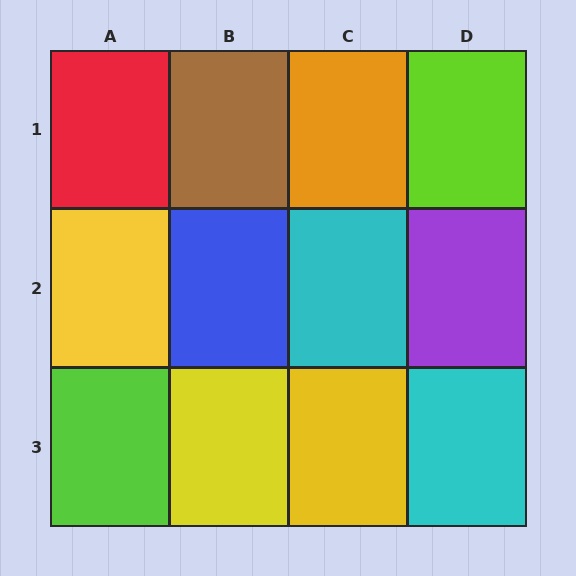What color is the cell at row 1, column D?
Lime.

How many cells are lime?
2 cells are lime.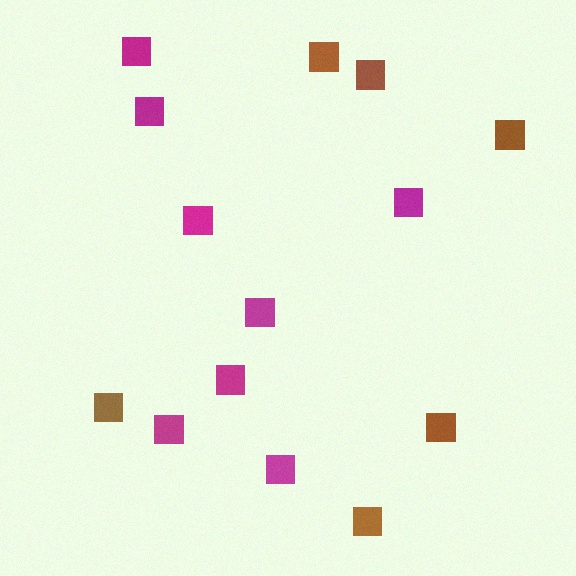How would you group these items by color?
There are 2 groups: one group of brown squares (6) and one group of magenta squares (8).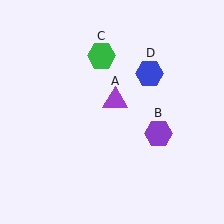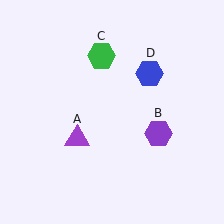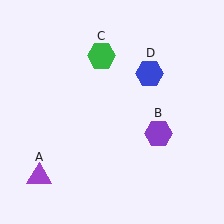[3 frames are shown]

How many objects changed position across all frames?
1 object changed position: purple triangle (object A).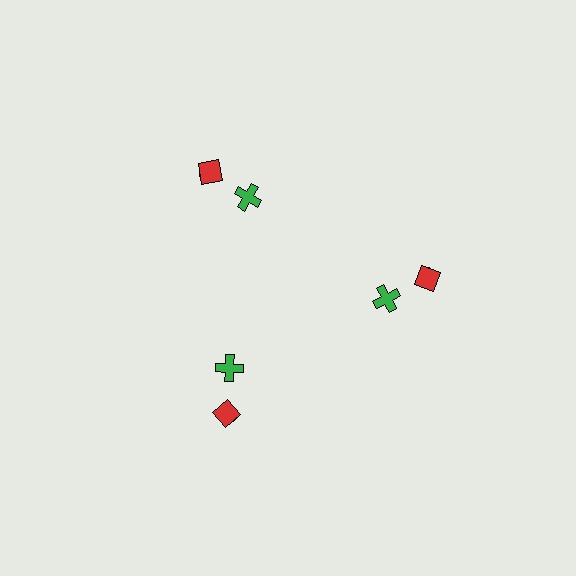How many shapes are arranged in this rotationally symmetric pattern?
There are 9 shapes, arranged in 3 groups of 3.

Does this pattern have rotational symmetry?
Yes, this pattern has 3-fold rotational symmetry. It looks the same after rotating 120 degrees around the center.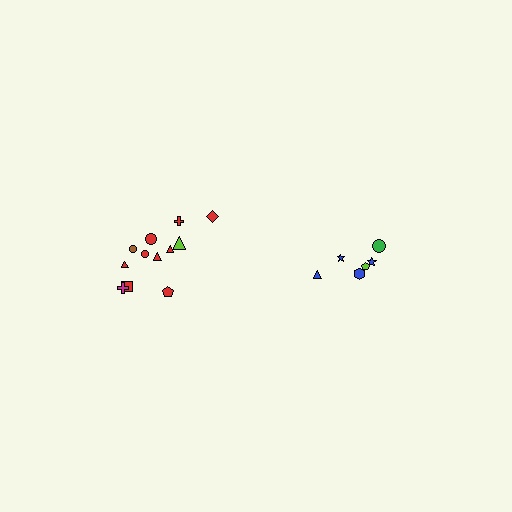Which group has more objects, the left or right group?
The left group.